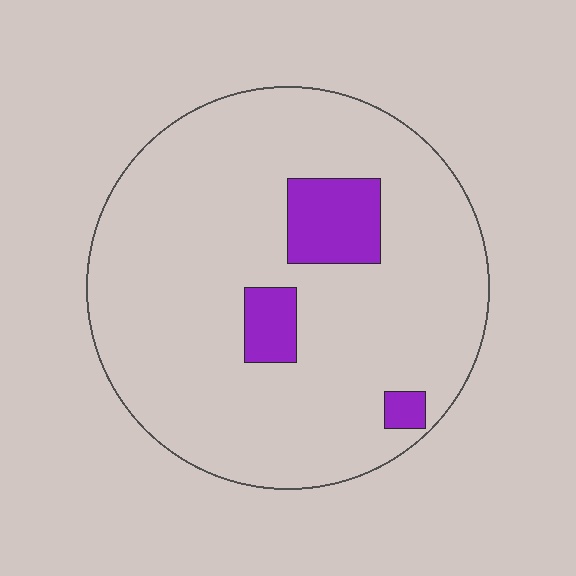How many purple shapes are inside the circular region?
3.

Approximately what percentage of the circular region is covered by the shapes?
Approximately 10%.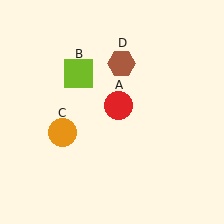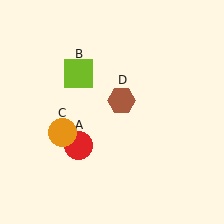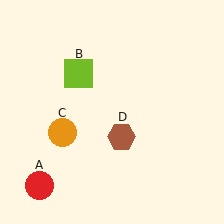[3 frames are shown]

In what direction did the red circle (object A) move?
The red circle (object A) moved down and to the left.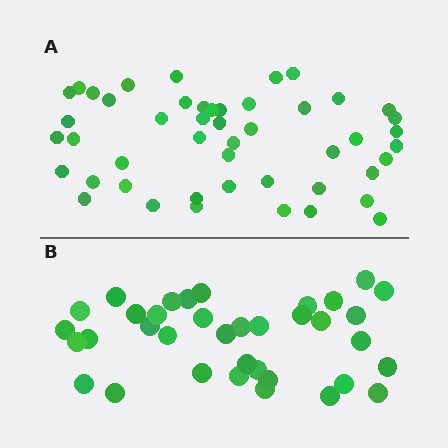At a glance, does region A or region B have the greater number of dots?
Region A (the top region) has more dots.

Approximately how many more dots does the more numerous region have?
Region A has roughly 12 or so more dots than region B.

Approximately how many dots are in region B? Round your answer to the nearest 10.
About 40 dots. (The exact count is 36, which rounds to 40.)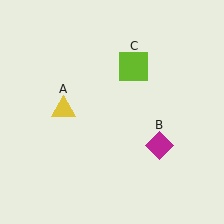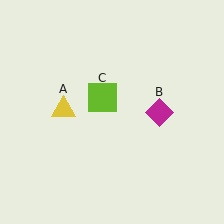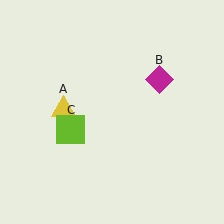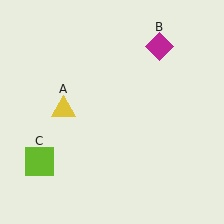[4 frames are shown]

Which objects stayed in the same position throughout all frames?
Yellow triangle (object A) remained stationary.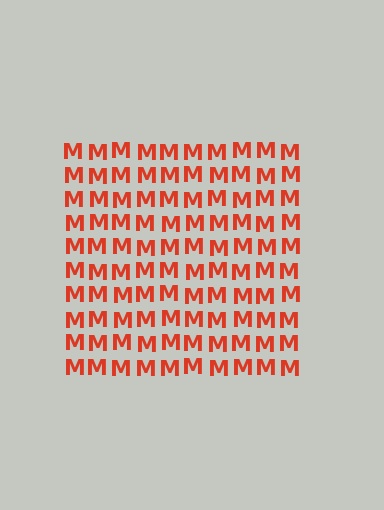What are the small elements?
The small elements are letter M's.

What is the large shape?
The large shape is a square.